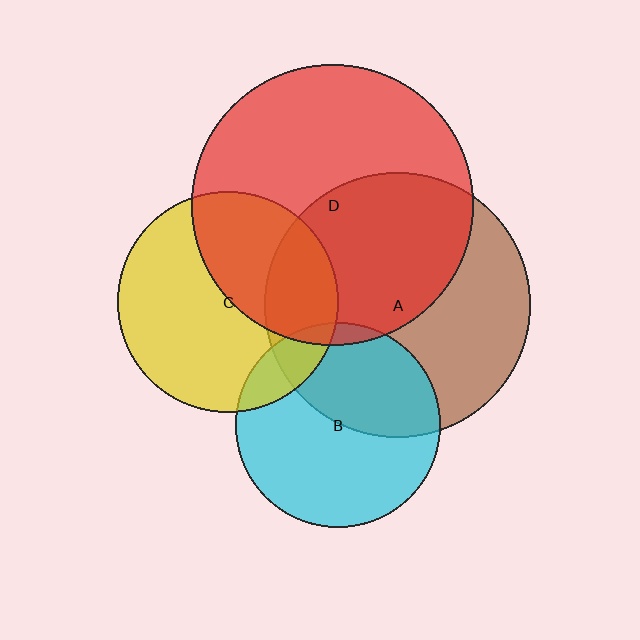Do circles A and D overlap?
Yes.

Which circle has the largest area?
Circle D (red).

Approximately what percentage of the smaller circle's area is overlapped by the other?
Approximately 50%.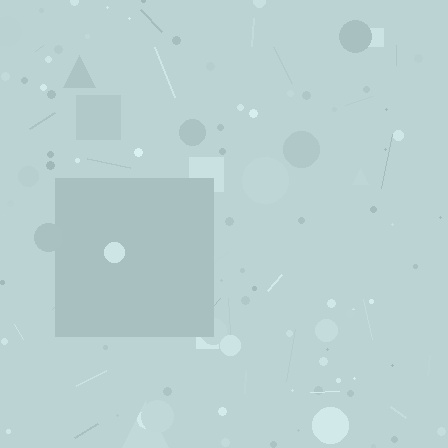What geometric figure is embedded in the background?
A square is embedded in the background.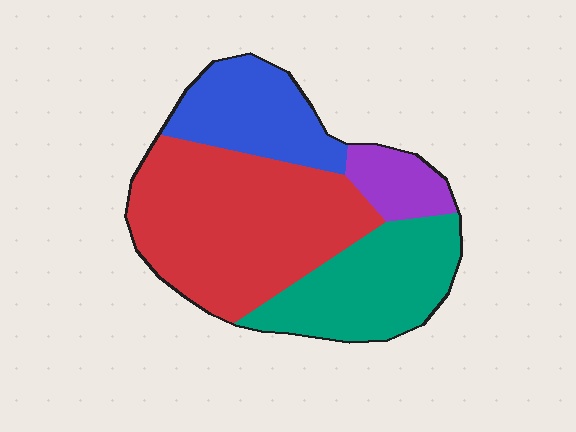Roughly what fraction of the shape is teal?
Teal takes up between a quarter and a half of the shape.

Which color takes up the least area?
Purple, at roughly 10%.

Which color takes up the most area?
Red, at roughly 45%.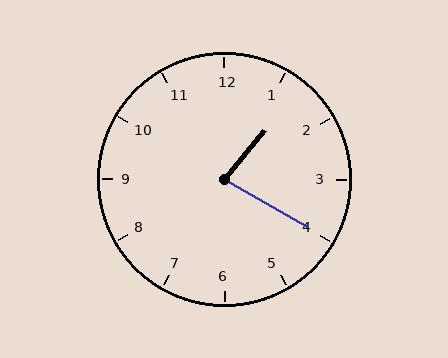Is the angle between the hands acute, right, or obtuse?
It is acute.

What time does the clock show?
1:20.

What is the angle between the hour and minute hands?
Approximately 80 degrees.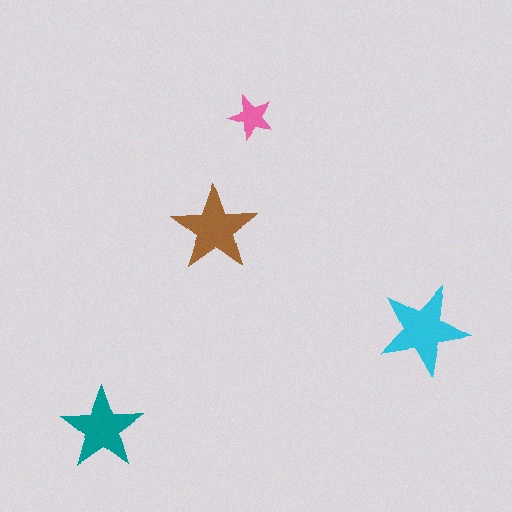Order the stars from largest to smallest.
the cyan one, the brown one, the teal one, the pink one.